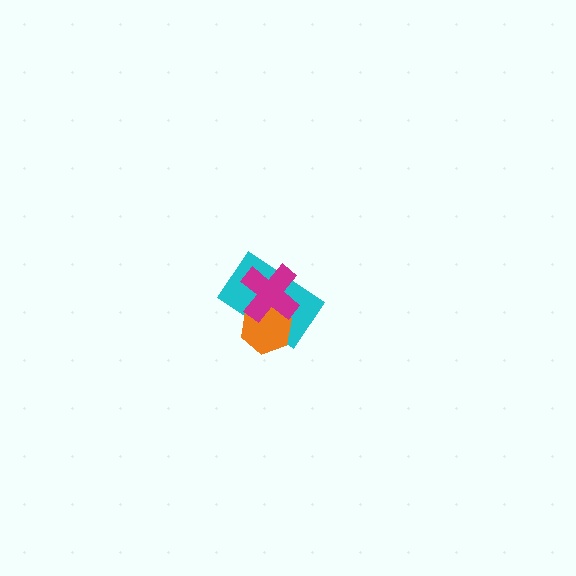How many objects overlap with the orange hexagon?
2 objects overlap with the orange hexagon.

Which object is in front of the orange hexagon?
The magenta cross is in front of the orange hexagon.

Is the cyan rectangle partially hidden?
Yes, it is partially covered by another shape.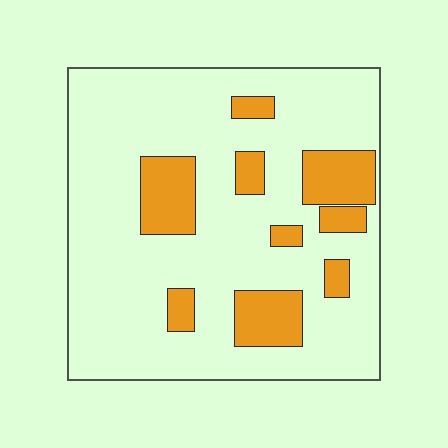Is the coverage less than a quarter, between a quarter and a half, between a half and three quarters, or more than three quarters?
Less than a quarter.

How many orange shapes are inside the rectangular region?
9.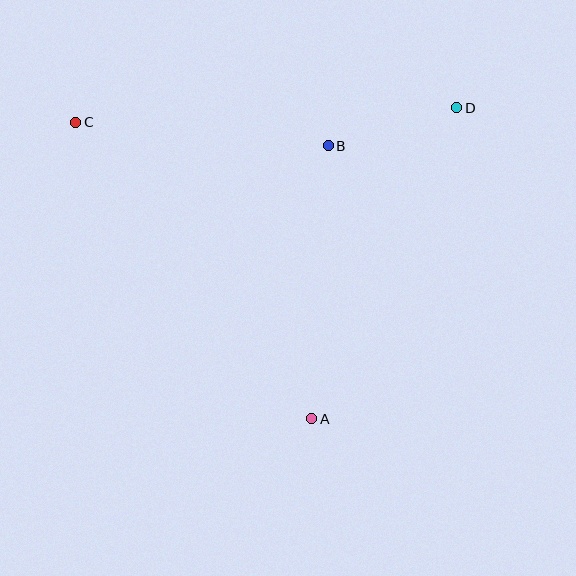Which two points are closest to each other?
Points B and D are closest to each other.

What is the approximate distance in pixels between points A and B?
The distance between A and B is approximately 274 pixels.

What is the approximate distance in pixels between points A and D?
The distance between A and D is approximately 344 pixels.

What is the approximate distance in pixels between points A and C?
The distance between A and C is approximately 379 pixels.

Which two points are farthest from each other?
Points C and D are farthest from each other.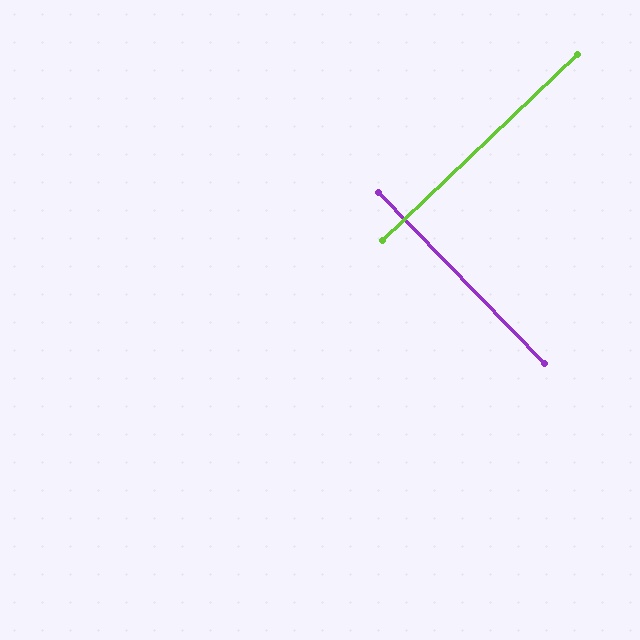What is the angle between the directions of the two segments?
Approximately 89 degrees.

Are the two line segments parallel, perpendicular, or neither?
Perpendicular — they meet at approximately 89°.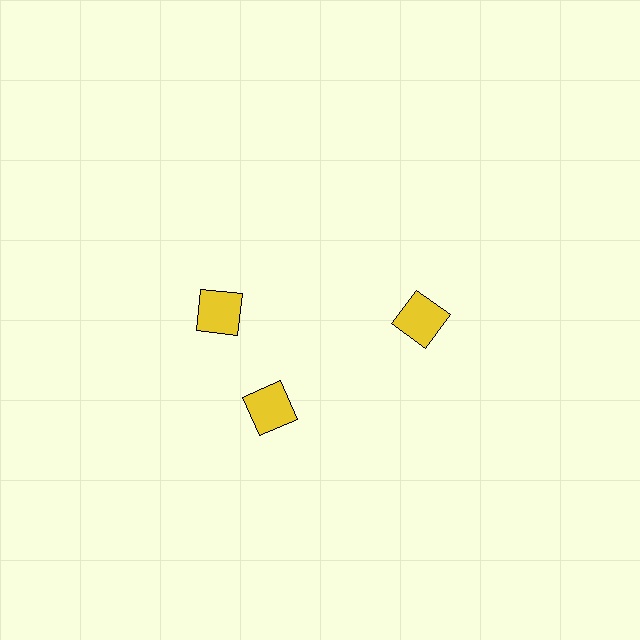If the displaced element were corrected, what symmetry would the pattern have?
It would have 3-fold rotational symmetry — the pattern would map onto itself every 120 degrees.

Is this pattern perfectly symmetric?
No. The 3 yellow squares are arranged in a ring, but one element near the 11 o'clock position is rotated out of alignment along the ring, breaking the 3-fold rotational symmetry.